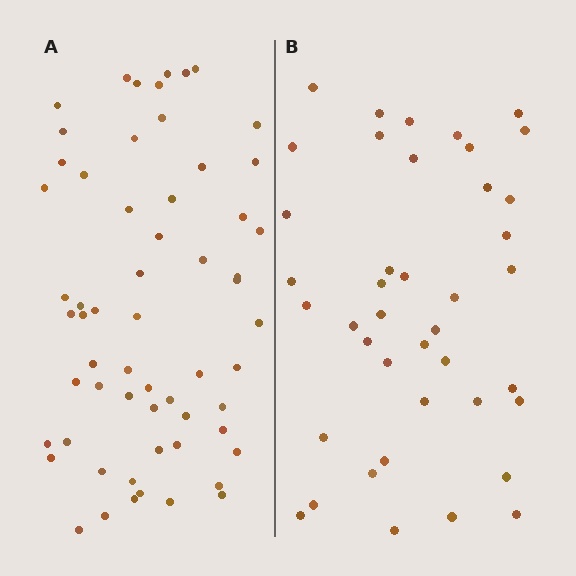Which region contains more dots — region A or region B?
Region A (the left region) has more dots.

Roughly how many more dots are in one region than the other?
Region A has approximately 20 more dots than region B.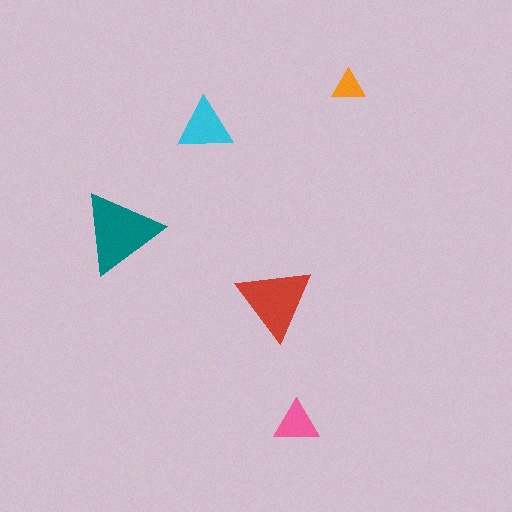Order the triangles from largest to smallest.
the teal one, the red one, the cyan one, the pink one, the orange one.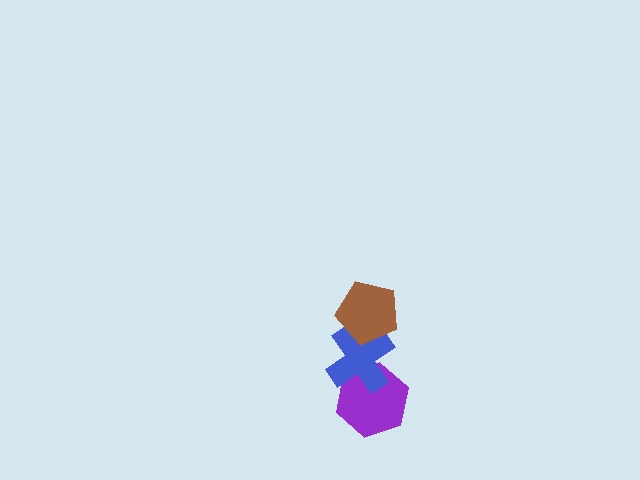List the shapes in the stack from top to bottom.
From top to bottom: the brown pentagon, the blue cross, the purple hexagon.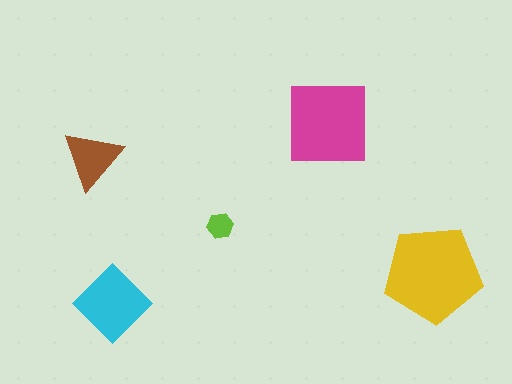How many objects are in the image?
There are 5 objects in the image.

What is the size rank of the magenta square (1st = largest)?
2nd.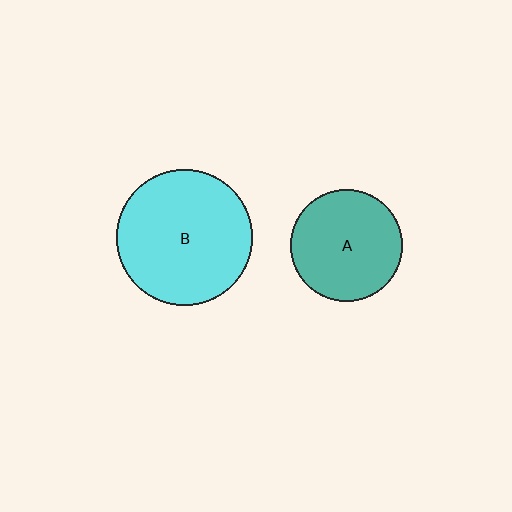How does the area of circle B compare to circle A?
Approximately 1.5 times.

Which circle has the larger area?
Circle B (cyan).